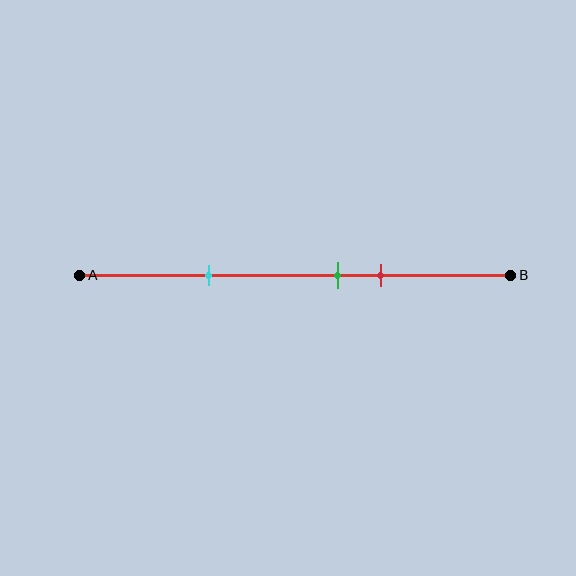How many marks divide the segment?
There are 3 marks dividing the segment.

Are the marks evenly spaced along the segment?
No, the marks are not evenly spaced.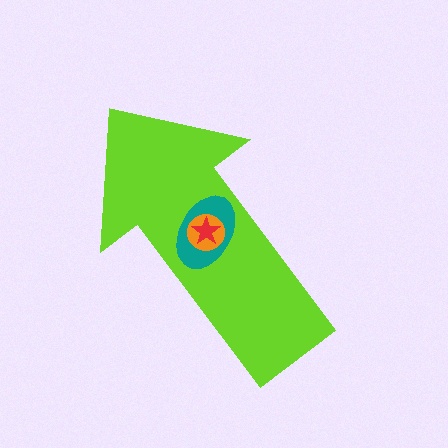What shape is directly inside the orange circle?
The red star.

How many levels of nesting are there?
4.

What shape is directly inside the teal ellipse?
The orange circle.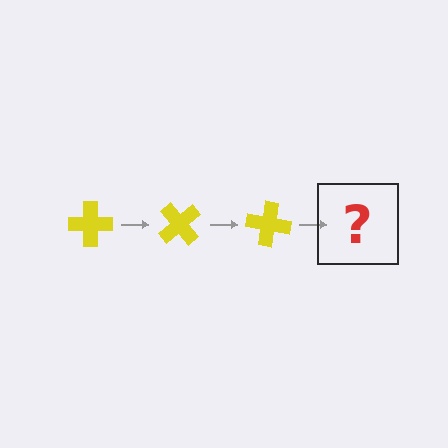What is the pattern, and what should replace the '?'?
The pattern is that the cross rotates 50 degrees each step. The '?' should be a yellow cross rotated 150 degrees.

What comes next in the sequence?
The next element should be a yellow cross rotated 150 degrees.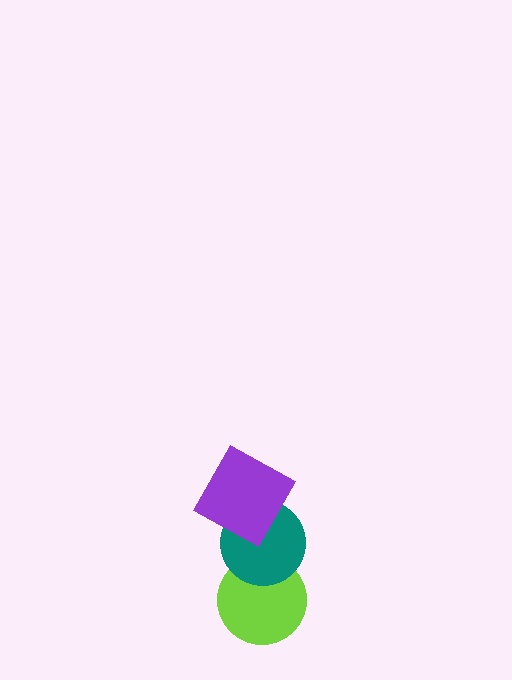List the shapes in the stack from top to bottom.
From top to bottom: the purple square, the teal circle, the lime circle.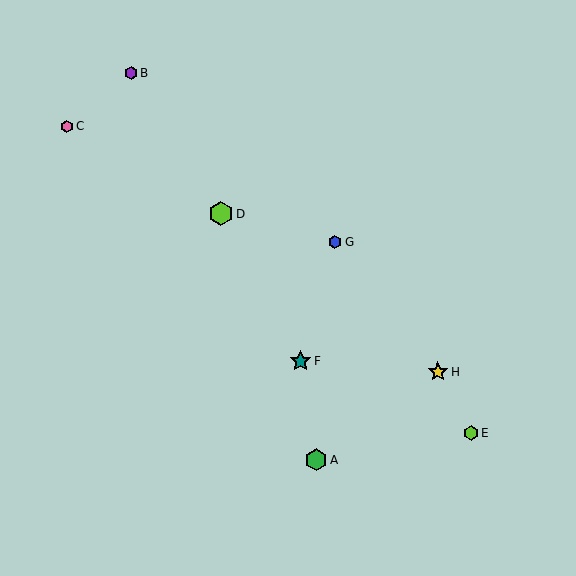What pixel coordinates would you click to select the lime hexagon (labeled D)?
Click at (221, 214) to select the lime hexagon D.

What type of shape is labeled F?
Shape F is a teal star.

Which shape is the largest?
The lime hexagon (labeled D) is the largest.